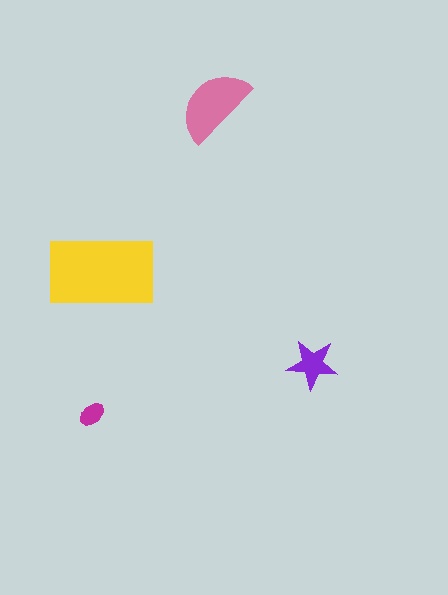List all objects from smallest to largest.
The magenta ellipse, the purple star, the pink semicircle, the yellow rectangle.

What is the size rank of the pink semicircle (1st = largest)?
2nd.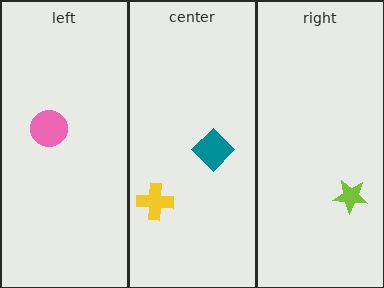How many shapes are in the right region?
1.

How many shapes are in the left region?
1.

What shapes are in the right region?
The lime star.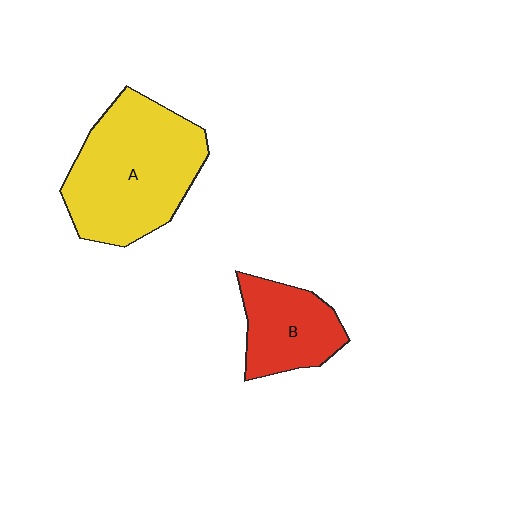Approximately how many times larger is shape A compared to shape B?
Approximately 1.9 times.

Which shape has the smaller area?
Shape B (red).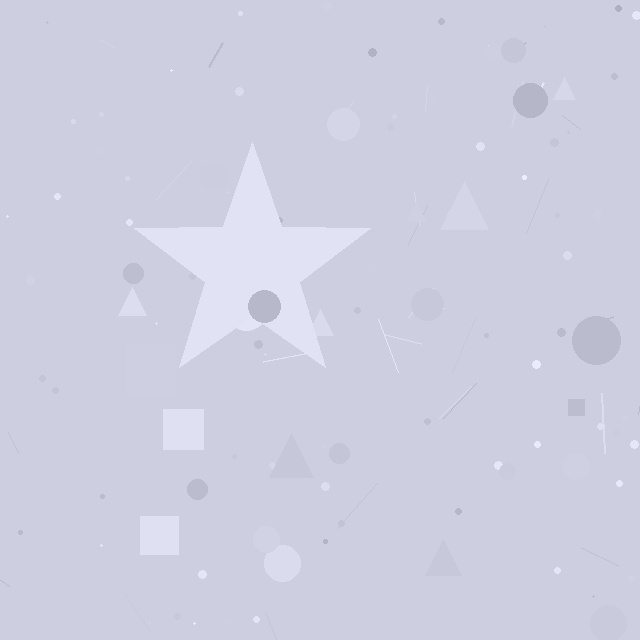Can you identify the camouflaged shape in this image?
The camouflaged shape is a star.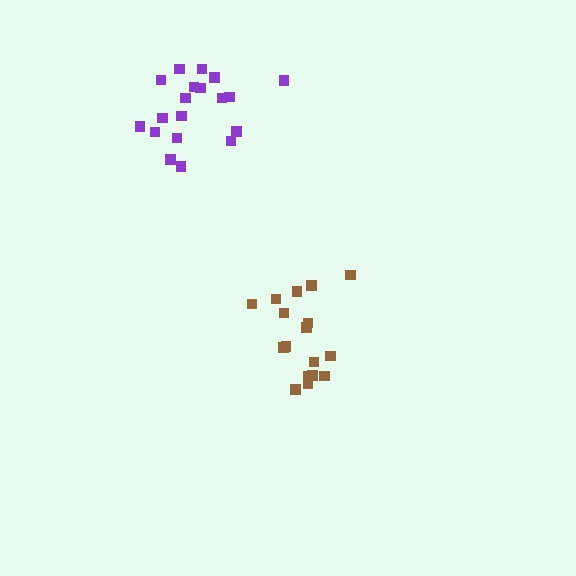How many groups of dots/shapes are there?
There are 2 groups.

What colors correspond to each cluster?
The clusters are colored: purple, brown.